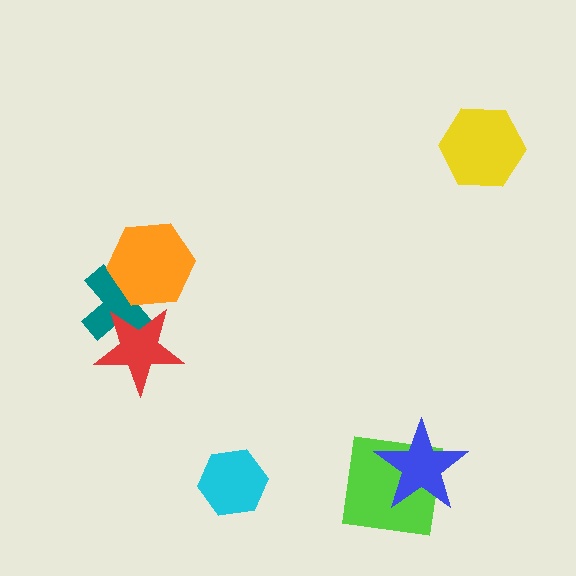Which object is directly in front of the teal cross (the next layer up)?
The orange hexagon is directly in front of the teal cross.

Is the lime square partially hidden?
Yes, it is partially covered by another shape.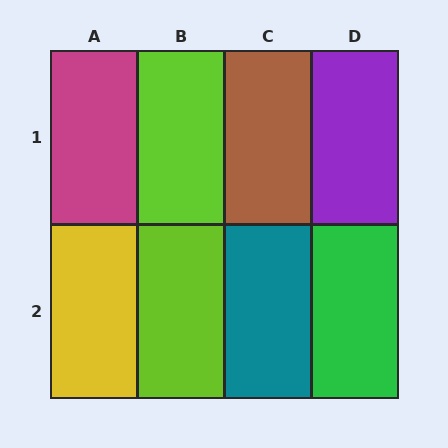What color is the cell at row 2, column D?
Green.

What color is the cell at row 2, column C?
Teal.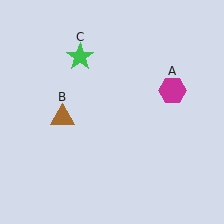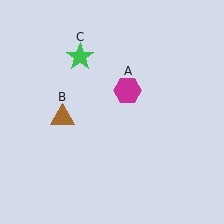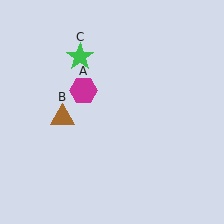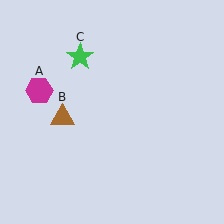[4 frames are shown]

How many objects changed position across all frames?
1 object changed position: magenta hexagon (object A).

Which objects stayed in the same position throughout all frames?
Brown triangle (object B) and green star (object C) remained stationary.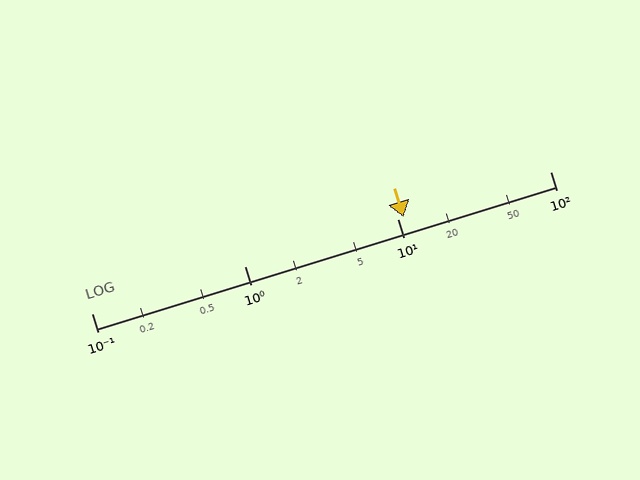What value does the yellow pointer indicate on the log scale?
The pointer indicates approximately 11.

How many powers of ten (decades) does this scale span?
The scale spans 3 decades, from 0.1 to 100.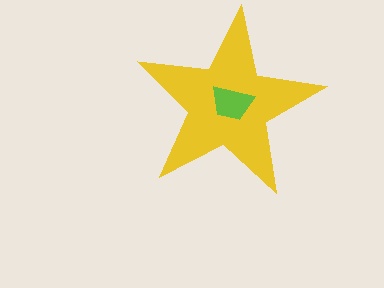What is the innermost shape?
The lime trapezoid.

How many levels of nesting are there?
2.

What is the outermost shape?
The yellow star.